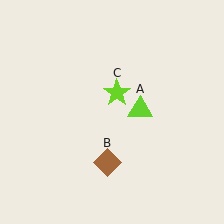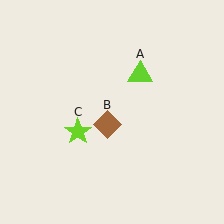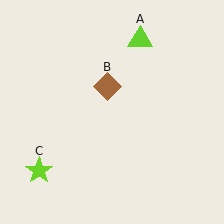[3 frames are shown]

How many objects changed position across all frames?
3 objects changed position: lime triangle (object A), brown diamond (object B), lime star (object C).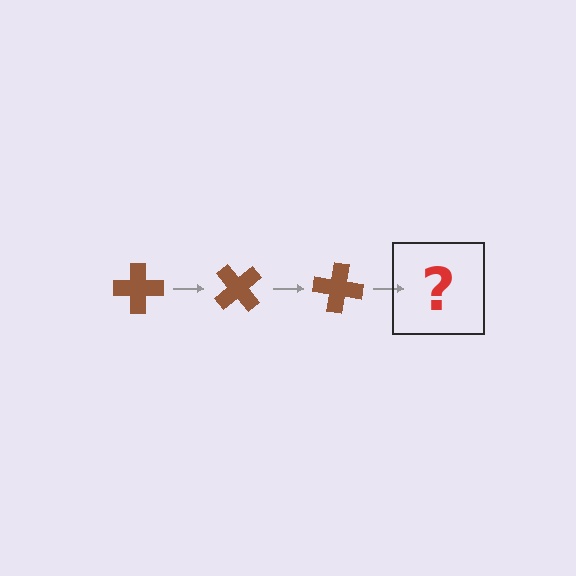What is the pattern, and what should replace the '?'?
The pattern is that the cross rotates 50 degrees each step. The '?' should be a brown cross rotated 150 degrees.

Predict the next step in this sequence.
The next step is a brown cross rotated 150 degrees.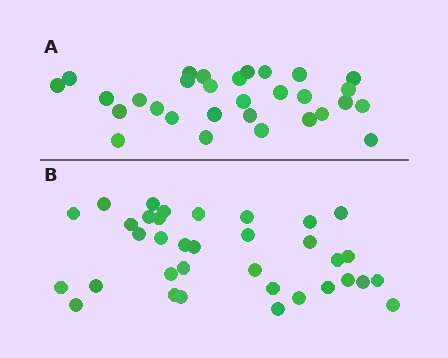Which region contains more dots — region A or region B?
Region B (the bottom region) has more dots.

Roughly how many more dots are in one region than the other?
Region B has about 5 more dots than region A.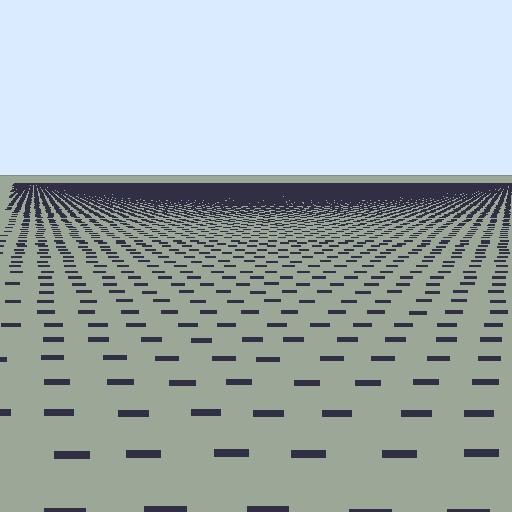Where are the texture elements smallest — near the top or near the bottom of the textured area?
Near the top.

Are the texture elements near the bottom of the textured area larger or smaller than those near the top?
Larger. Near the bottom, elements are closer to the viewer and appear at a bigger on-screen size.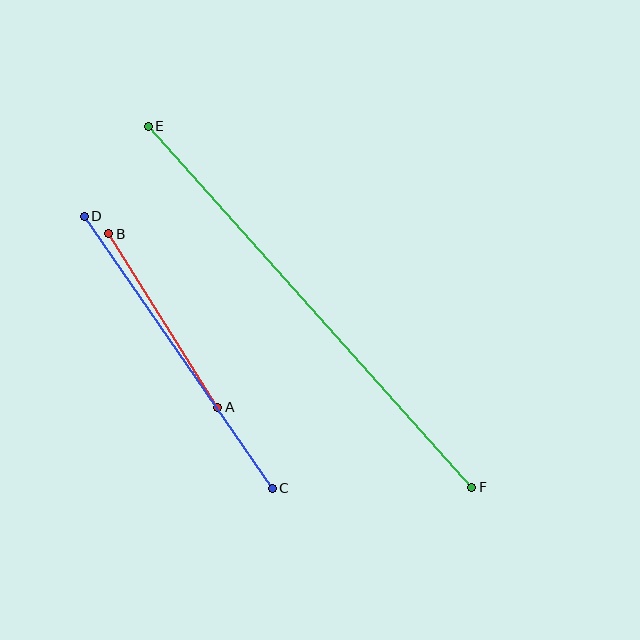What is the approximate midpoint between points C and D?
The midpoint is at approximately (178, 352) pixels.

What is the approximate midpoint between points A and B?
The midpoint is at approximately (163, 321) pixels.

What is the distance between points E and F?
The distance is approximately 485 pixels.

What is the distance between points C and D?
The distance is approximately 331 pixels.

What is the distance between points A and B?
The distance is approximately 205 pixels.